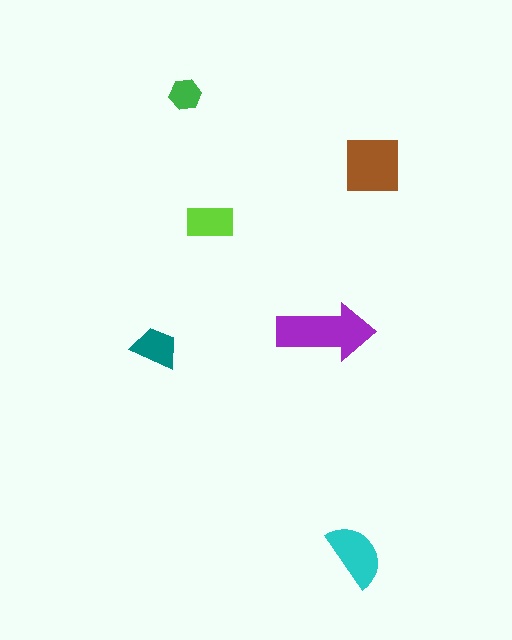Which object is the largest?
The purple arrow.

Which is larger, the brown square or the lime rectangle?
The brown square.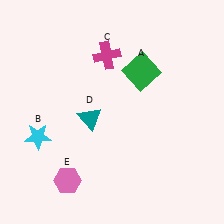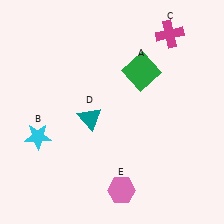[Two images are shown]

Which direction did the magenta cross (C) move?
The magenta cross (C) moved right.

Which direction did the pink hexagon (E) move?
The pink hexagon (E) moved right.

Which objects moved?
The objects that moved are: the magenta cross (C), the pink hexagon (E).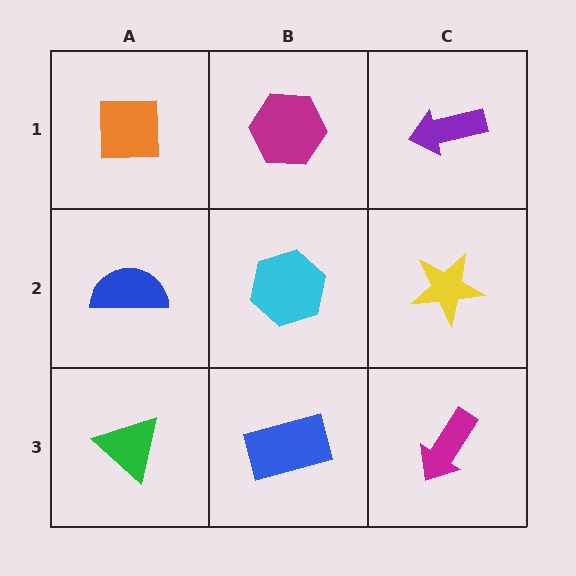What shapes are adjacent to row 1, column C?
A yellow star (row 2, column C), a magenta hexagon (row 1, column B).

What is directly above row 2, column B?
A magenta hexagon.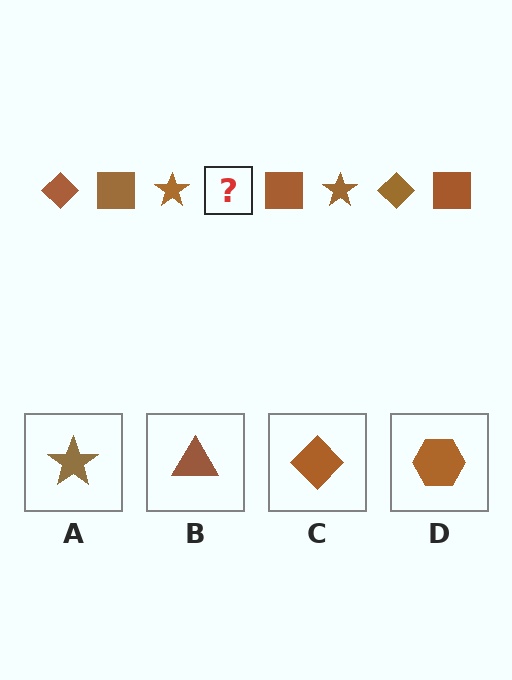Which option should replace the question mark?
Option C.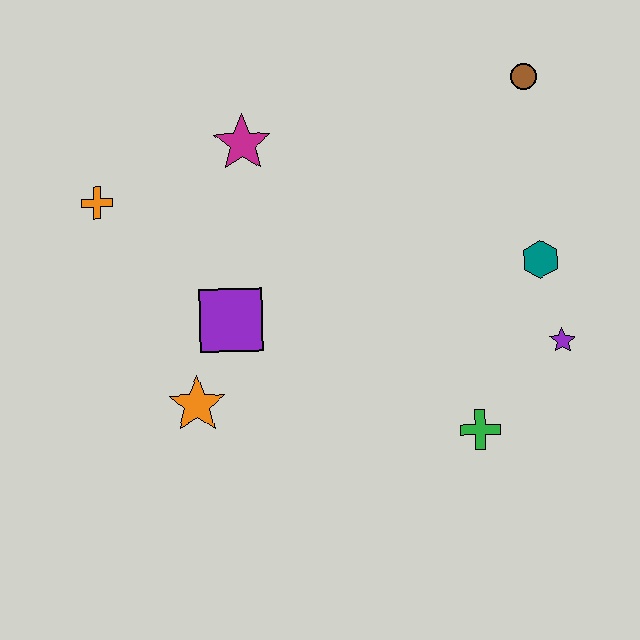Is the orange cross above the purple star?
Yes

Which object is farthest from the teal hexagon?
The orange cross is farthest from the teal hexagon.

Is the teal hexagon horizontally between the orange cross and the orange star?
No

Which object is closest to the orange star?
The purple square is closest to the orange star.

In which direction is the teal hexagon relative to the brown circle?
The teal hexagon is below the brown circle.